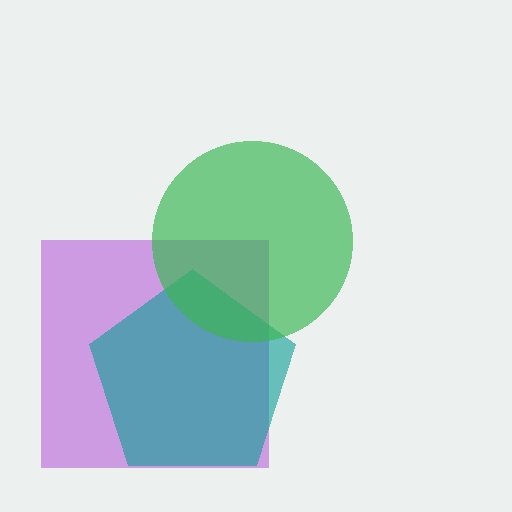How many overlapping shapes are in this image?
There are 3 overlapping shapes in the image.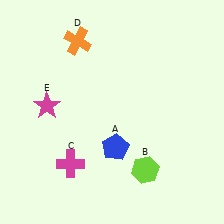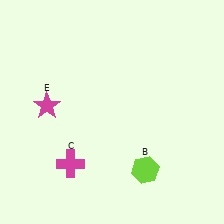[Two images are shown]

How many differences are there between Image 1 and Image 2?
There are 2 differences between the two images.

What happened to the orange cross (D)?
The orange cross (D) was removed in Image 2. It was in the top-left area of Image 1.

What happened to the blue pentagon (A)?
The blue pentagon (A) was removed in Image 2. It was in the bottom-right area of Image 1.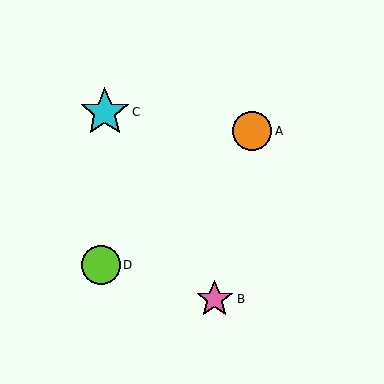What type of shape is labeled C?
Shape C is a cyan star.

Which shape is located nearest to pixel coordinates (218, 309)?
The pink star (labeled B) at (215, 299) is nearest to that location.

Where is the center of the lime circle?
The center of the lime circle is at (101, 265).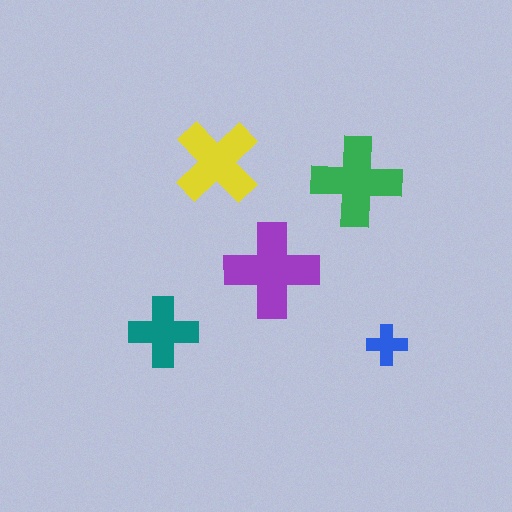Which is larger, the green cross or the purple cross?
The purple one.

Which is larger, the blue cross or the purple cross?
The purple one.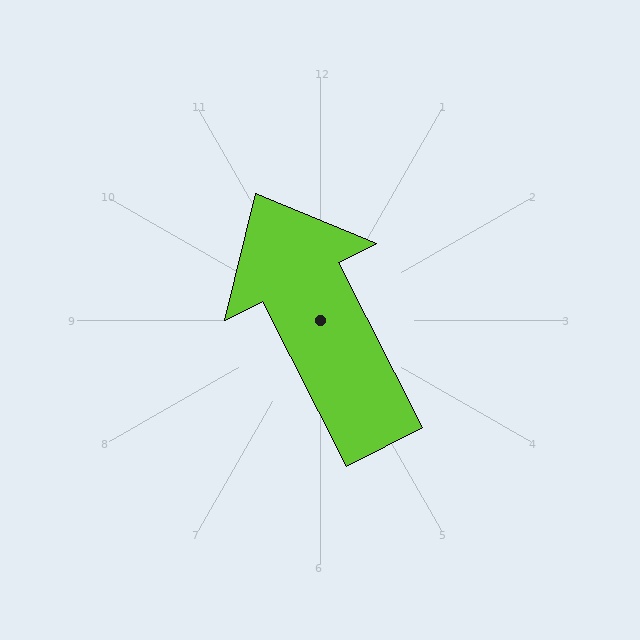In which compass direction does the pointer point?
Northwest.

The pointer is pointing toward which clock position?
Roughly 11 o'clock.